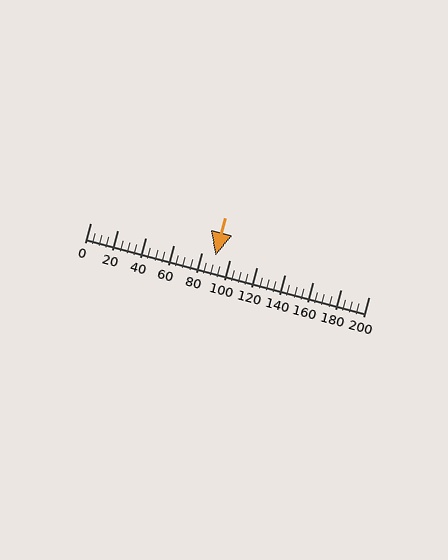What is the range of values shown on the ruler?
The ruler shows values from 0 to 200.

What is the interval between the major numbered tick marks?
The major tick marks are spaced 20 units apart.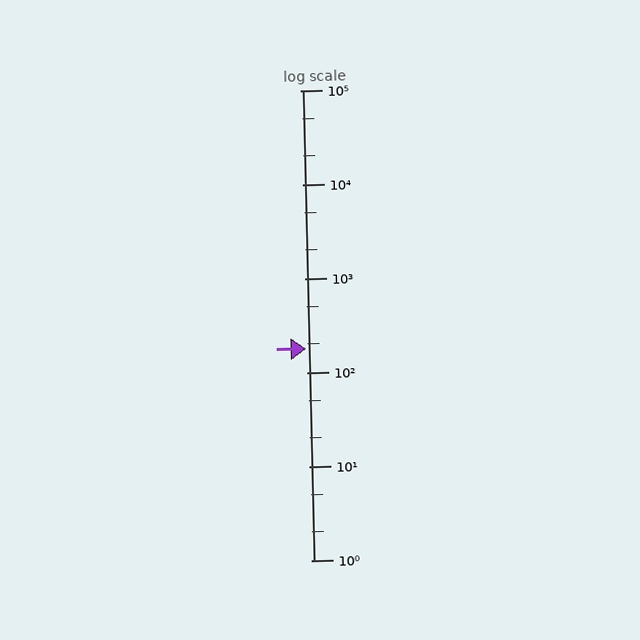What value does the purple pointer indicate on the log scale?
The pointer indicates approximately 180.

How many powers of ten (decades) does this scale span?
The scale spans 5 decades, from 1 to 100000.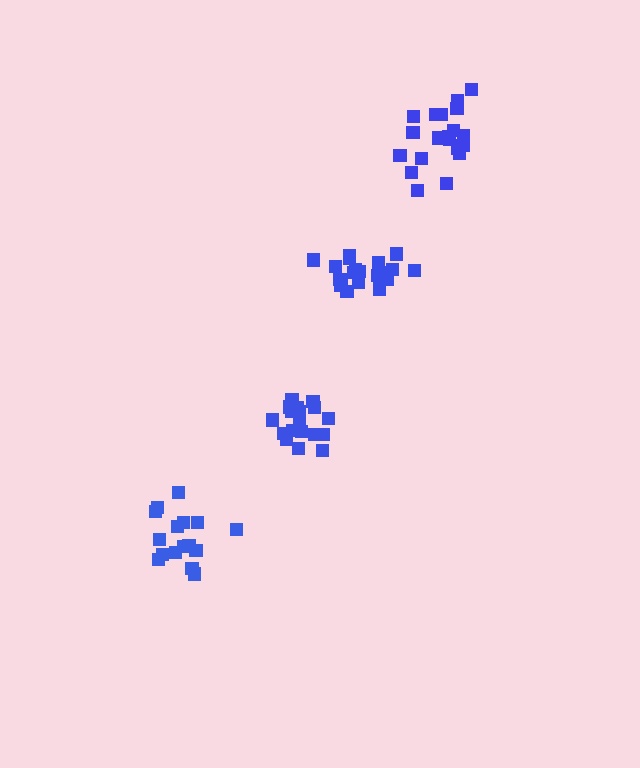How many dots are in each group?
Group 1: 18 dots, Group 2: 20 dots, Group 3: 20 dots, Group 4: 16 dots (74 total).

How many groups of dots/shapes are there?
There are 4 groups.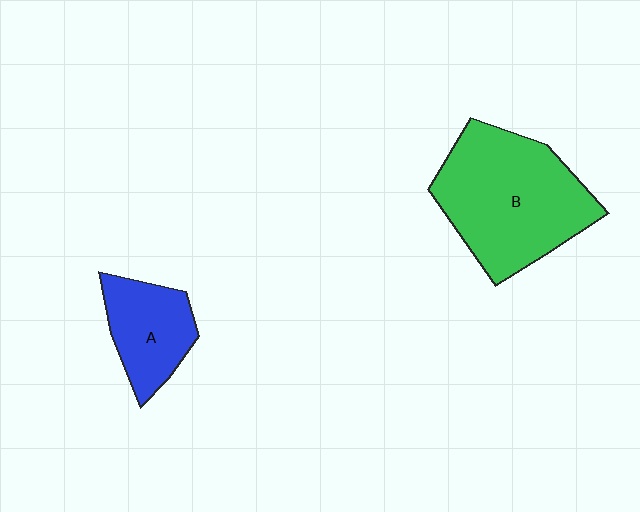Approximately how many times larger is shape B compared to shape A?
Approximately 2.1 times.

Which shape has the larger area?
Shape B (green).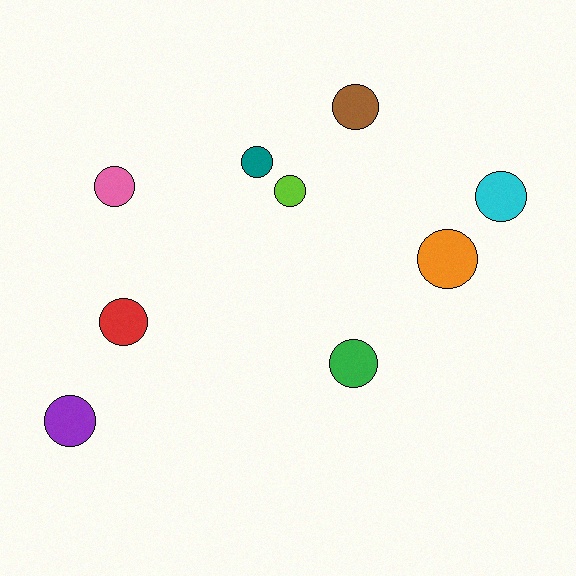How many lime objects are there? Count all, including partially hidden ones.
There is 1 lime object.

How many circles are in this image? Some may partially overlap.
There are 9 circles.